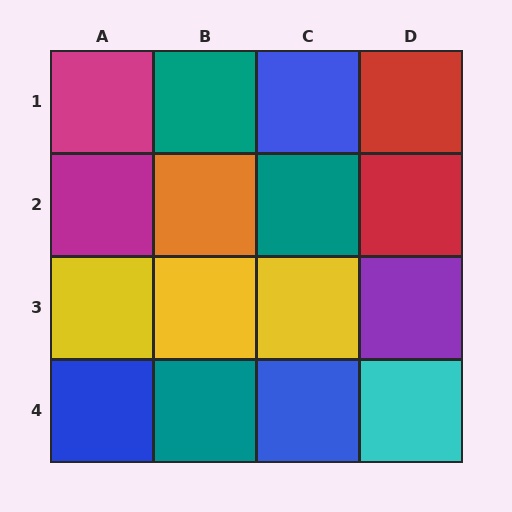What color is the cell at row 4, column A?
Blue.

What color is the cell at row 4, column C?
Blue.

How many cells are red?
2 cells are red.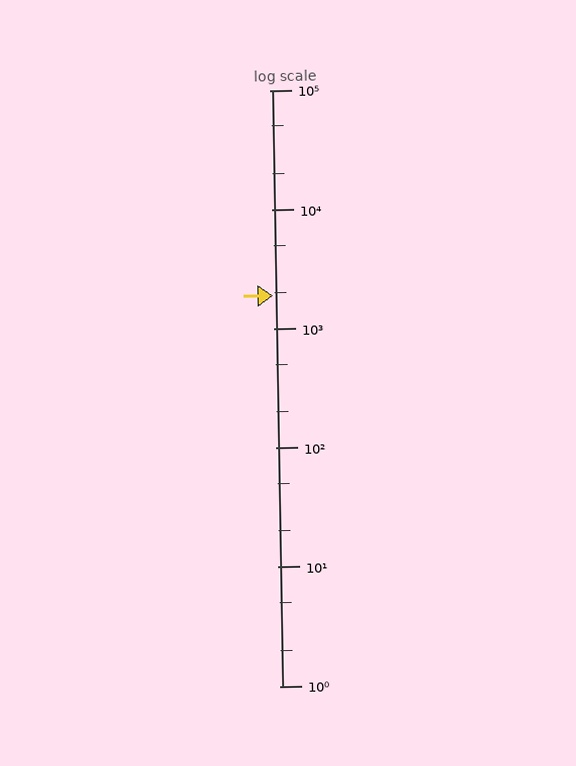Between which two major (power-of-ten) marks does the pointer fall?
The pointer is between 1000 and 10000.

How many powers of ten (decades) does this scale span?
The scale spans 5 decades, from 1 to 100000.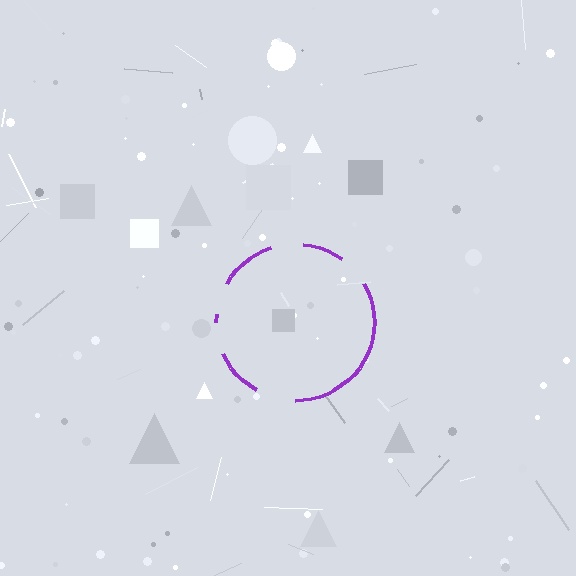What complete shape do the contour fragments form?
The contour fragments form a circle.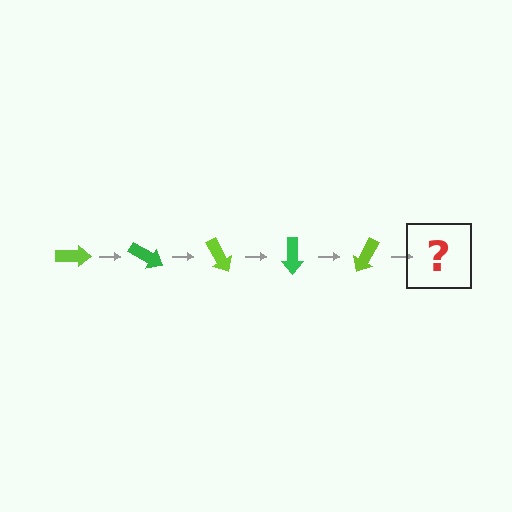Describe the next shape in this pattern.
It should be a green arrow, rotated 150 degrees from the start.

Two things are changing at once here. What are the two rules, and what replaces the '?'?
The two rules are that it rotates 30 degrees each step and the color cycles through lime and green. The '?' should be a green arrow, rotated 150 degrees from the start.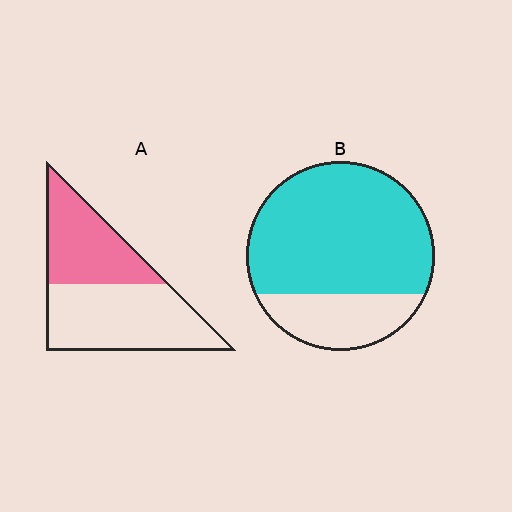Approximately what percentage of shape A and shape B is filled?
A is approximately 40% and B is approximately 75%.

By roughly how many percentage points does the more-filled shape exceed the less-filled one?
By roughly 35 percentage points (B over A).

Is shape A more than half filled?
No.